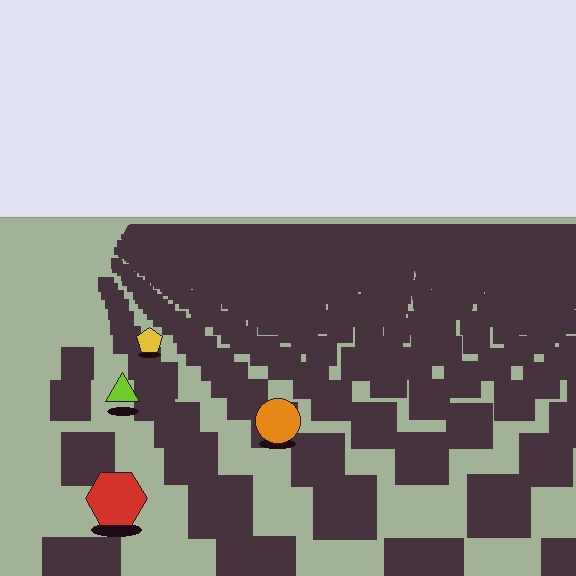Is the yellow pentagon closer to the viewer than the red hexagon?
No. The red hexagon is closer — you can tell from the texture gradient: the ground texture is coarser near it.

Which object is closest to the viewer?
The red hexagon is closest. The texture marks near it are larger and more spread out.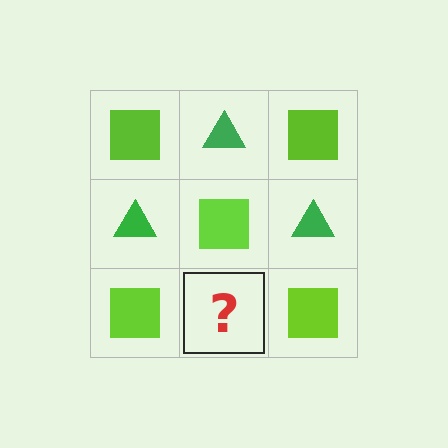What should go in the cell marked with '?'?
The missing cell should contain a green triangle.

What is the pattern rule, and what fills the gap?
The rule is that it alternates lime square and green triangle in a checkerboard pattern. The gap should be filled with a green triangle.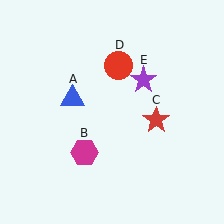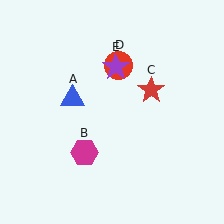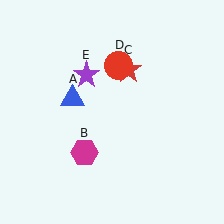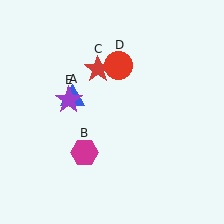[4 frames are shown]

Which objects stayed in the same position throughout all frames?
Blue triangle (object A) and magenta hexagon (object B) and red circle (object D) remained stationary.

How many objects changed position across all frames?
2 objects changed position: red star (object C), purple star (object E).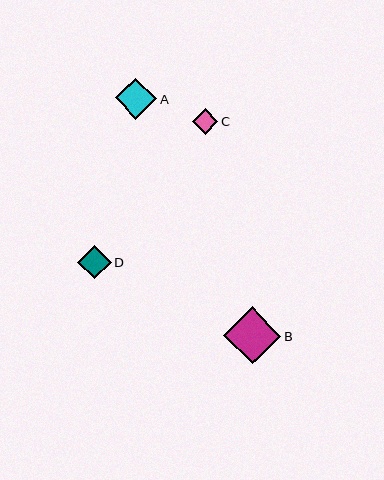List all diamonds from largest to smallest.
From largest to smallest: B, A, D, C.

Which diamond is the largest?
Diamond B is the largest with a size of approximately 57 pixels.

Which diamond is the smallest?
Diamond C is the smallest with a size of approximately 26 pixels.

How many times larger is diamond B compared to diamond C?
Diamond B is approximately 2.2 times the size of diamond C.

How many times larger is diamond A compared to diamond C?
Diamond A is approximately 1.6 times the size of diamond C.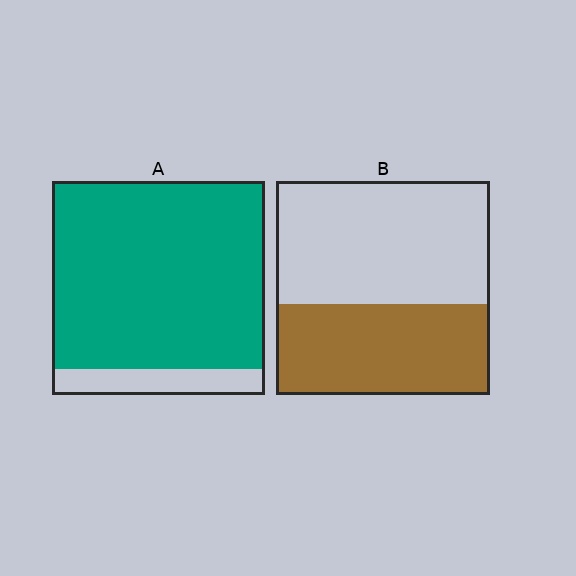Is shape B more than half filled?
No.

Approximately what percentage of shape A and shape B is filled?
A is approximately 90% and B is approximately 45%.